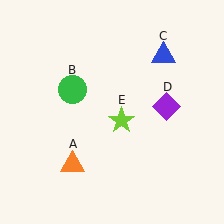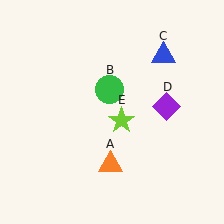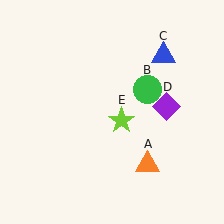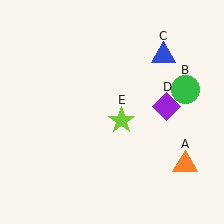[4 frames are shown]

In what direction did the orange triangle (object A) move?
The orange triangle (object A) moved right.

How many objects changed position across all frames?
2 objects changed position: orange triangle (object A), green circle (object B).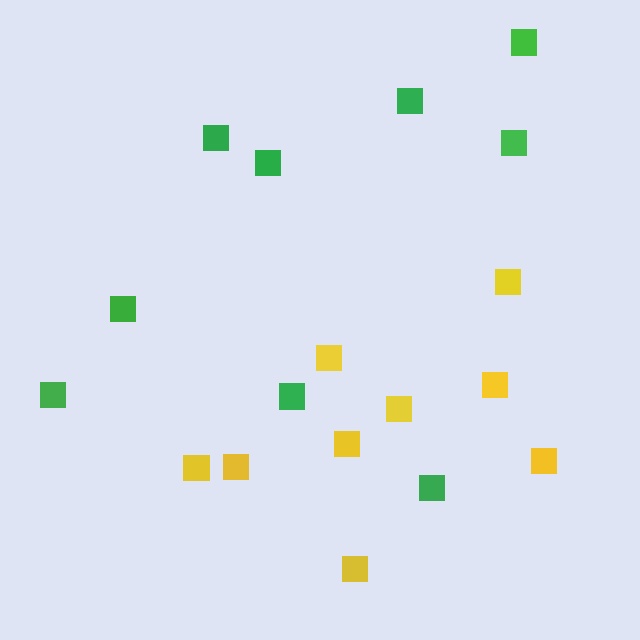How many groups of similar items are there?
There are 2 groups: one group of yellow squares (9) and one group of green squares (9).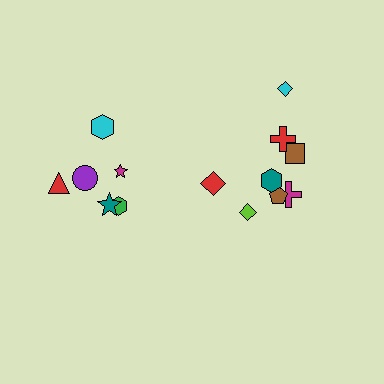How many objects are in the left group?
There are 6 objects.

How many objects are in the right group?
There are 8 objects.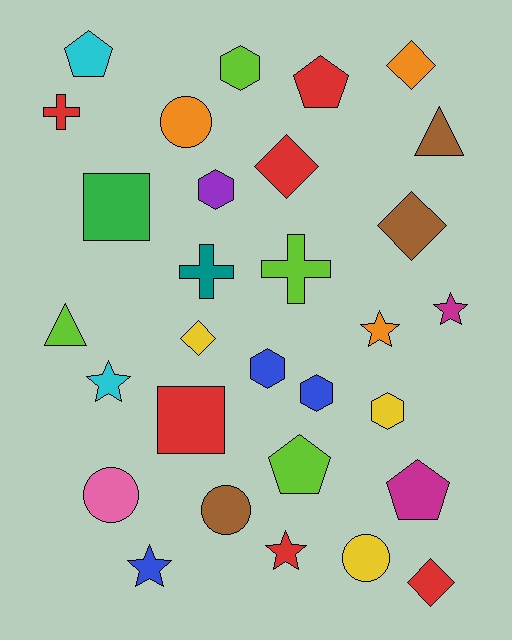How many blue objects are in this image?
There are 3 blue objects.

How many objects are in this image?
There are 30 objects.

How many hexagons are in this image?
There are 5 hexagons.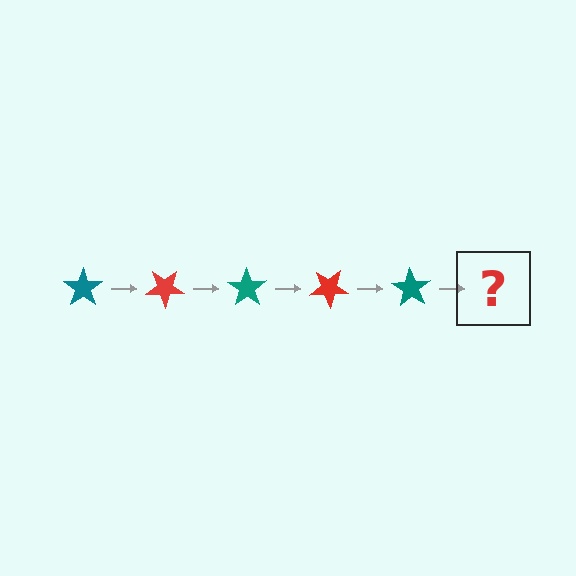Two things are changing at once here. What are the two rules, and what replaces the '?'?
The two rules are that it rotates 35 degrees each step and the color cycles through teal and red. The '?' should be a red star, rotated 175 degrees from the start.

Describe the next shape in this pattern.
It should be a red star, rotated 175 degrees from the start.